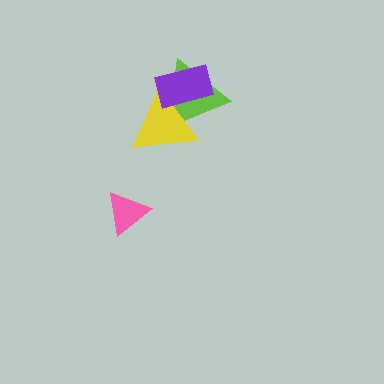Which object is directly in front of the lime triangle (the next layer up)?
The yellow triangle is directly in front of the lime triangle.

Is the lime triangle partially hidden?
Yes, it is partially covered by another shape.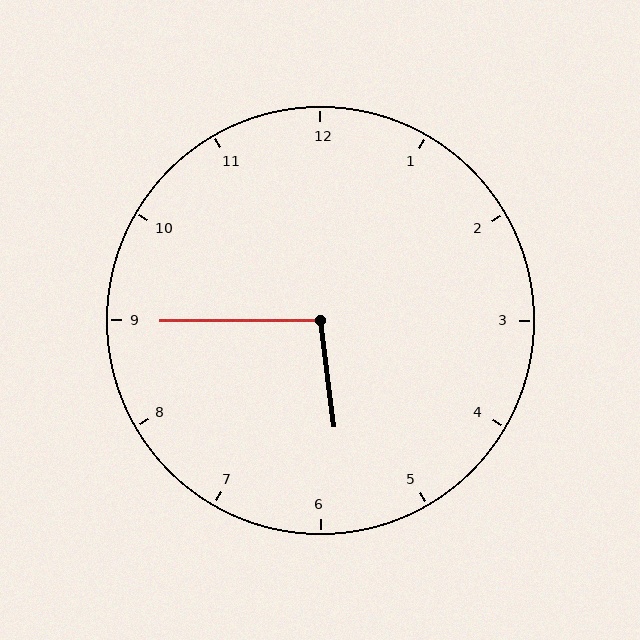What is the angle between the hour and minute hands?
Approximately 98 degrees.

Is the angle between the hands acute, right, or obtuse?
It is obtuse.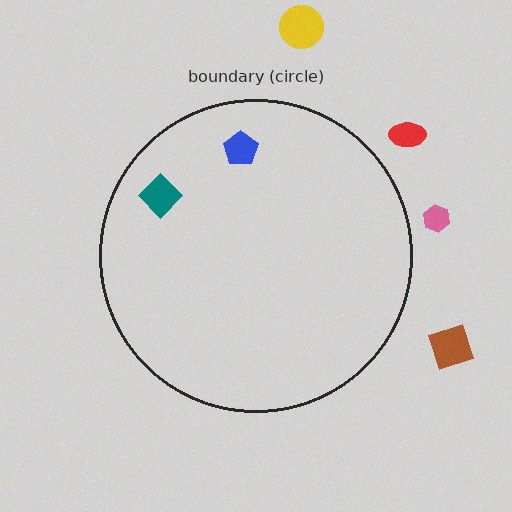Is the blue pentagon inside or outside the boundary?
Inside.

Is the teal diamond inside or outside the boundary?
Inside.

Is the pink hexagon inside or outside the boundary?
Outside.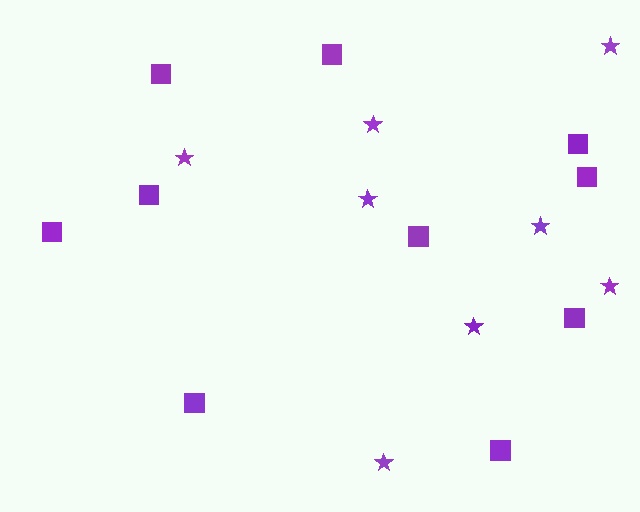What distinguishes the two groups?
There are 2 groups: one group of stars (8) and one group of squares (10).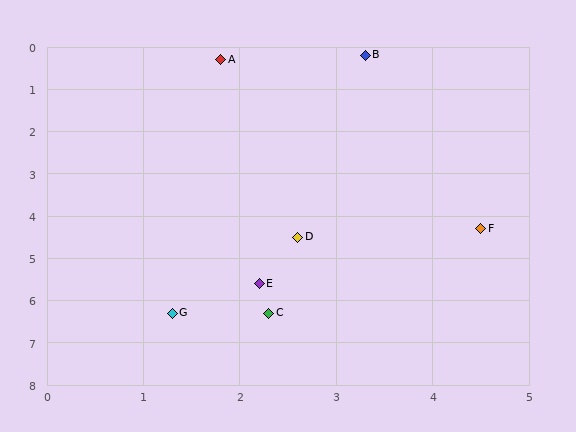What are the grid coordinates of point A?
Point A is at approximately (1.8, 0.3).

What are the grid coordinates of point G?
Point G is at approximately (1.3, 6.3).